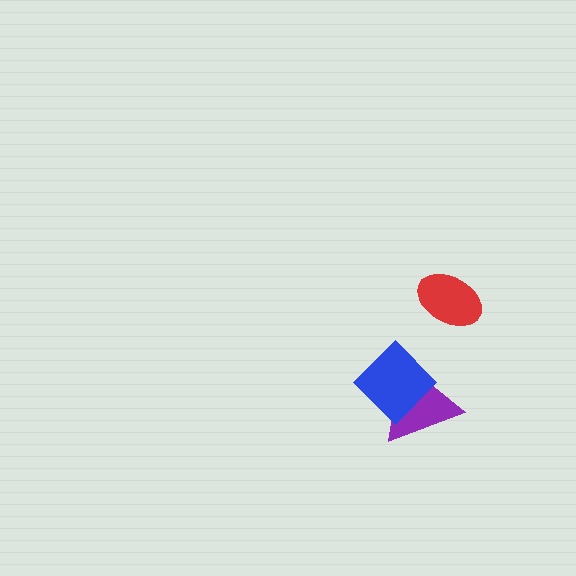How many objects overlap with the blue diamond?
1 object overlaps with the blue diamond.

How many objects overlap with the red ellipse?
0 objects overlap with the red ellipse.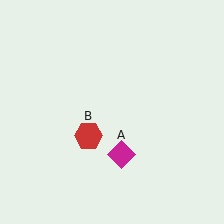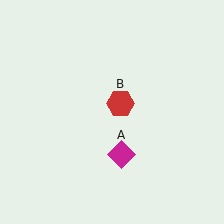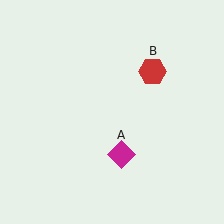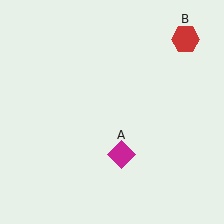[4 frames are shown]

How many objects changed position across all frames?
1 object changed position: red hexagon (object B).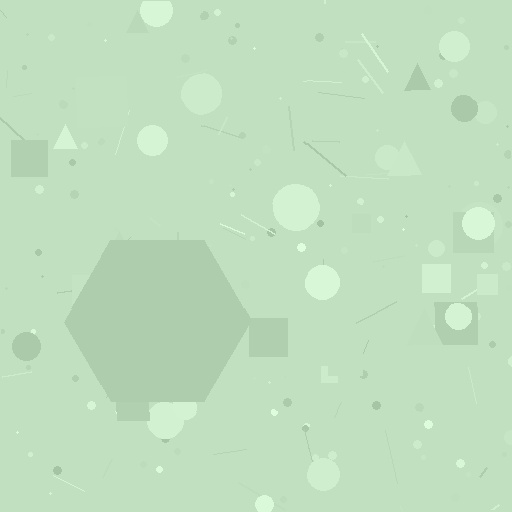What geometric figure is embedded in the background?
A hexagon is embedded in the background.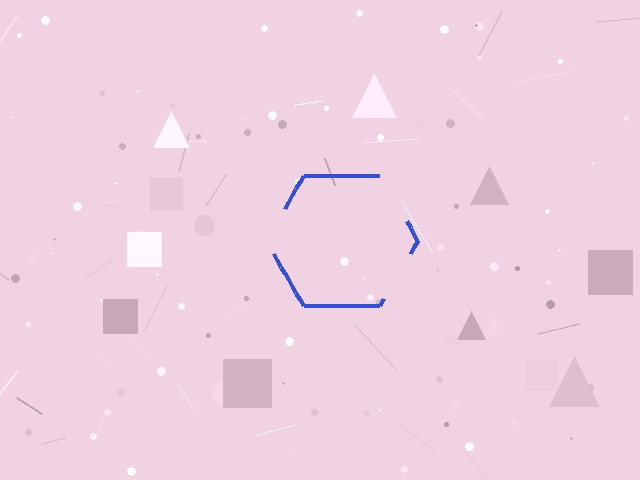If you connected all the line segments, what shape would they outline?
They would outline a hexagon.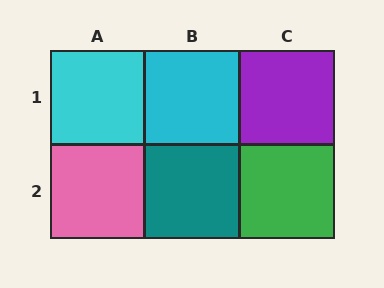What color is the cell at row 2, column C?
Green.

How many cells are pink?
1 cell is pink.